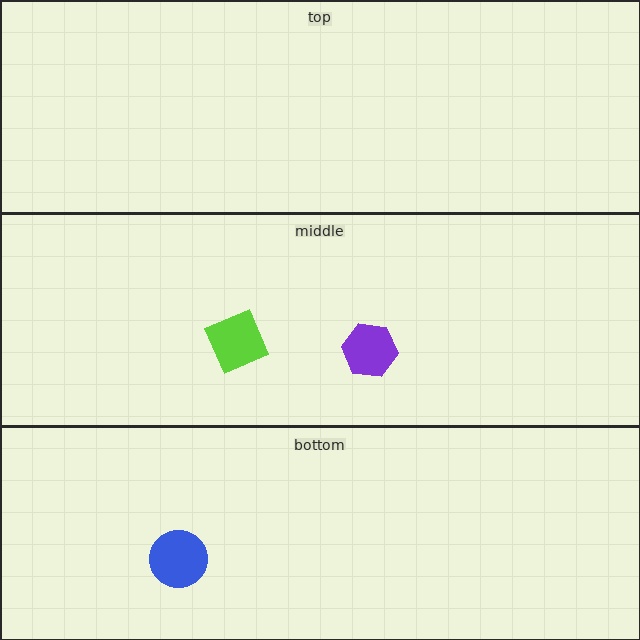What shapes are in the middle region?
The purple hexagon, the lime square.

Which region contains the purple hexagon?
The middle region.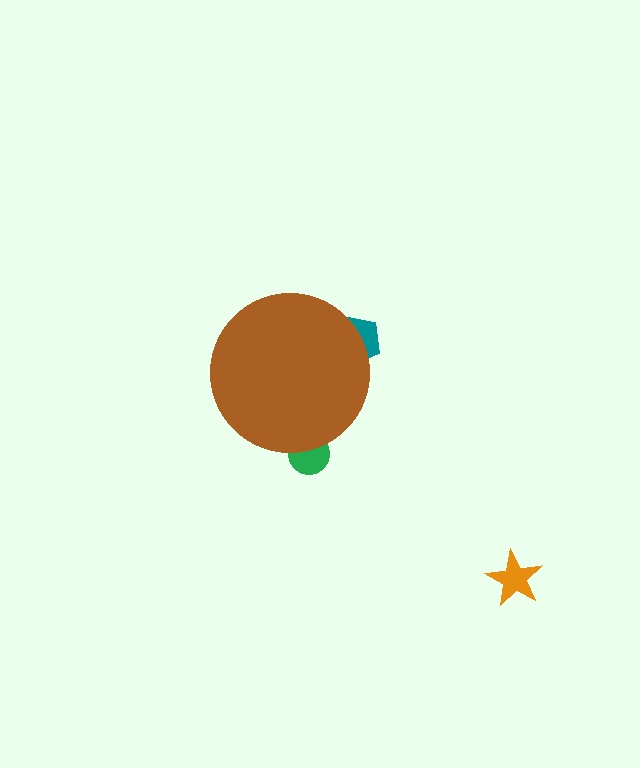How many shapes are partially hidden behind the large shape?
2 shapes are partially hidden.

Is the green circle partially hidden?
Yes, the green circle is partially hidden behind the brown circle.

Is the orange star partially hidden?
No, the orange star is fully visible.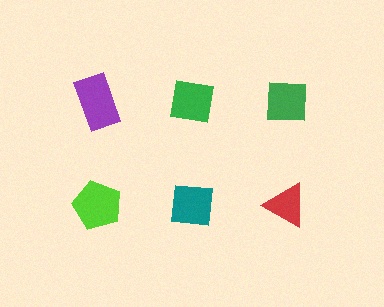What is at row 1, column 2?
A green square.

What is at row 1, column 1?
A purple rectangle.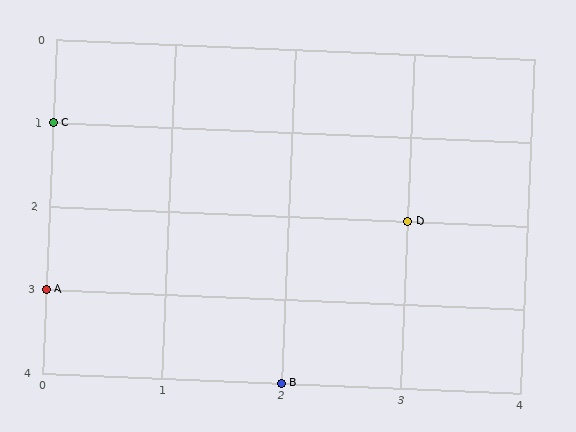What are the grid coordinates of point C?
Point C is at grid coordinates (0, 1).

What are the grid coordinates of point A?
Point A is at grid coordinates (0, 3).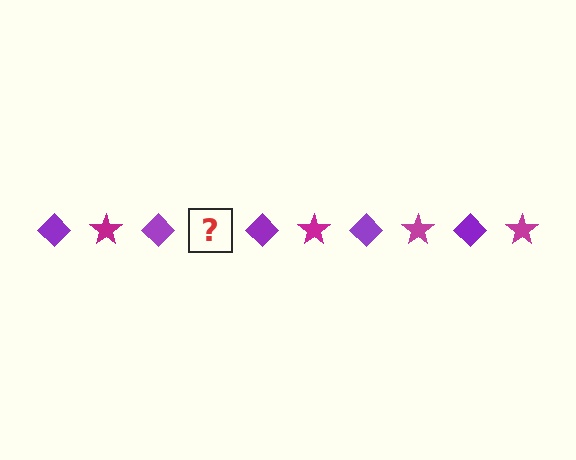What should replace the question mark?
The question mark should be replaced with a magenta star.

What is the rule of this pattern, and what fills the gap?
The rule is that the pattern alternates between purple diamond and magenta star. The gap should be filled with a magenta star.